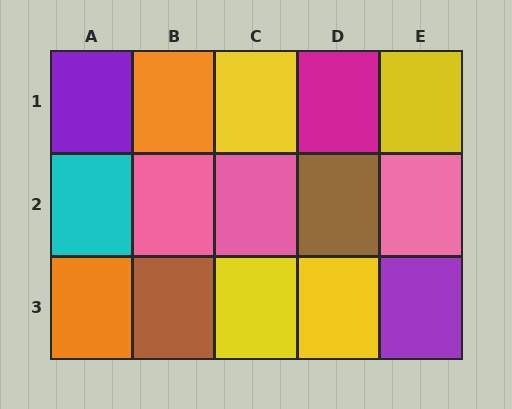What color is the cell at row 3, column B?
Brown.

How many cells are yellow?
4 cells are yellow.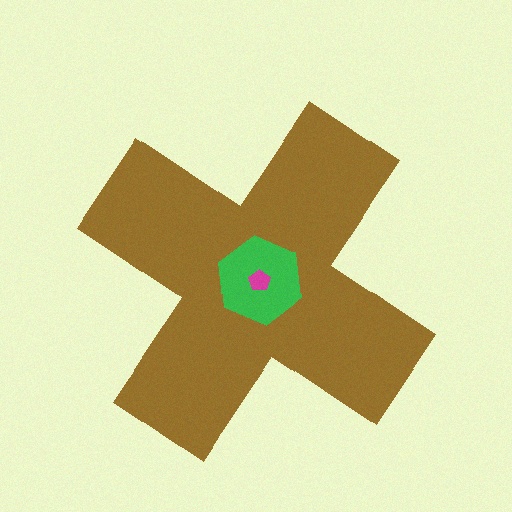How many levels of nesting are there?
3.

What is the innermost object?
The magenta pentagon.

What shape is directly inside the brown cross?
The green hexagon.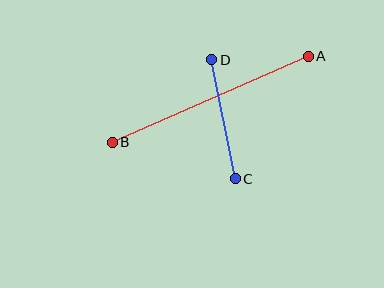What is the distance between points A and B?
The distance is approximately 214 pixels.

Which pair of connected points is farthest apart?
Points A and B are farthest apart.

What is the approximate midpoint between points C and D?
The midpoint is at approximately (224, 119) pixels.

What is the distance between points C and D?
The distance is approximately 122 pixels.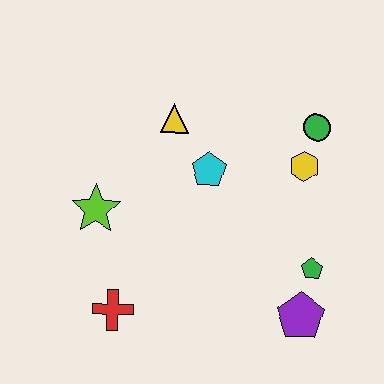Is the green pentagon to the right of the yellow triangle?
Yes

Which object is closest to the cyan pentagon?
The yellow triangle is closest to the cyan pentagon.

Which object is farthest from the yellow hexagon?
The red cross is farthest from the yellow hexagon.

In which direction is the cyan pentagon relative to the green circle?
The cyan pentagon is to the left of the green circle.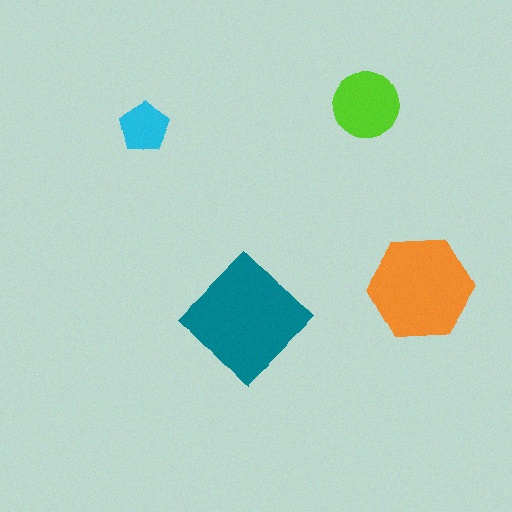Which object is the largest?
The teal diamond.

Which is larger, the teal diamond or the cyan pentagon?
The teal diamond.